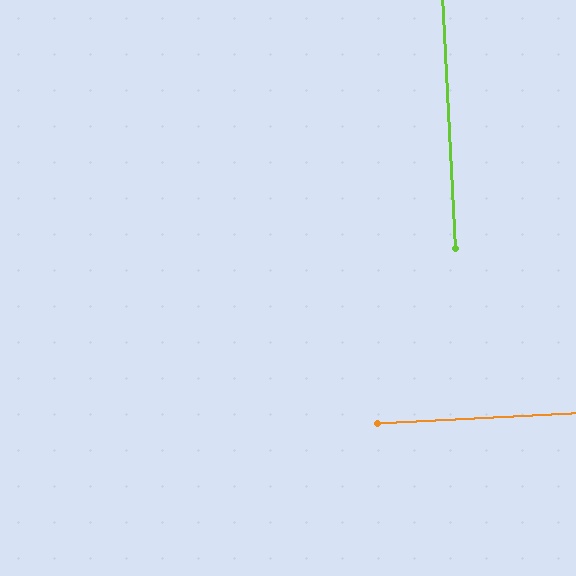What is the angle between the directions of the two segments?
Approximately 90 degrees.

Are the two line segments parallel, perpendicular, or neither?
Perpendicular — they meet at approximately 90°.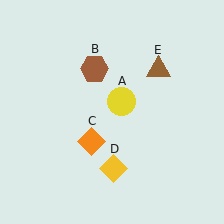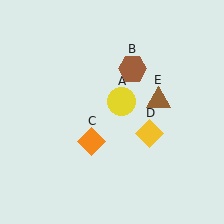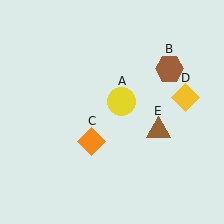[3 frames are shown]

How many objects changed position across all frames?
3 objects changed position: brown hexagon (object B), yellow diamond (object D), brown triangle (object E).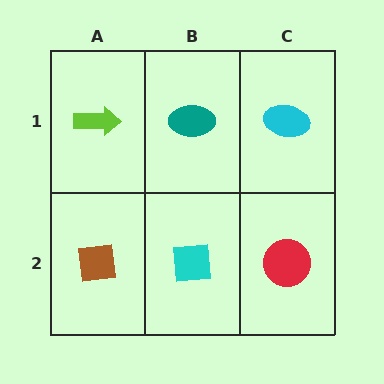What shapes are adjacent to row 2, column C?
A cyan ellipse (row 1, column C), a cyan square (row 2, column B).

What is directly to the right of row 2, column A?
A cyan square.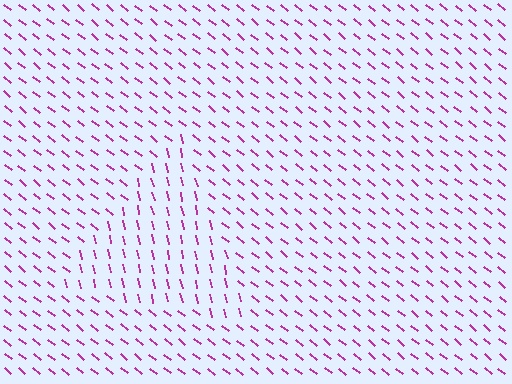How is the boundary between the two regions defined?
The boundary is defined purely by a change in line orientation (approximately 38 degrees difference). All lines are the same color and thickness.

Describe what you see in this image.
The image is filled with small magenta line segments. A triangle region in the image has lines oriented differently from the surrounding lines, creating a visible texture boundary.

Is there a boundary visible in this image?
Yes, there is a texture boundary formed by a change in line orientation.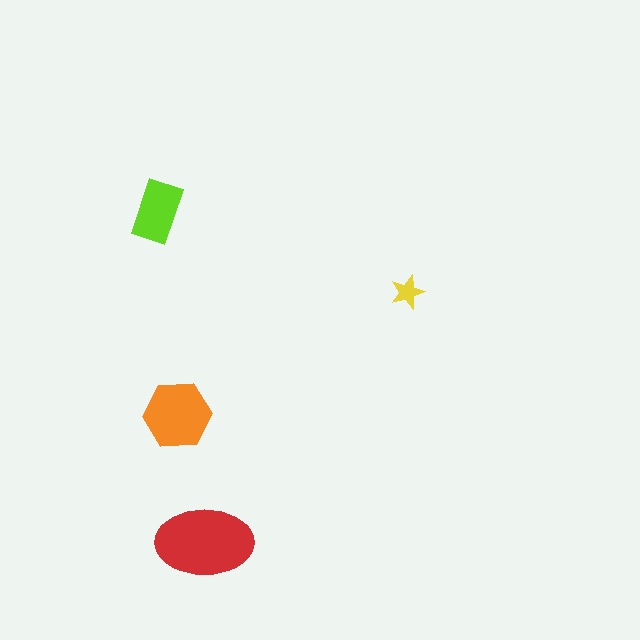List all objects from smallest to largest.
The yellow star, the lime rectangle, the orange hexagon, the red ellipse.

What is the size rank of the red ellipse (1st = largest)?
1st.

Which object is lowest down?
The red ellipse is bottommost.